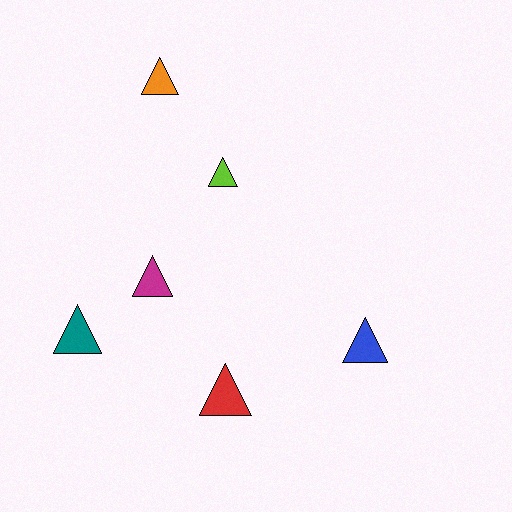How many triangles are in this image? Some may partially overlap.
There are 6 triangles.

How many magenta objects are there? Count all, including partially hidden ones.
There is 1 magenta object.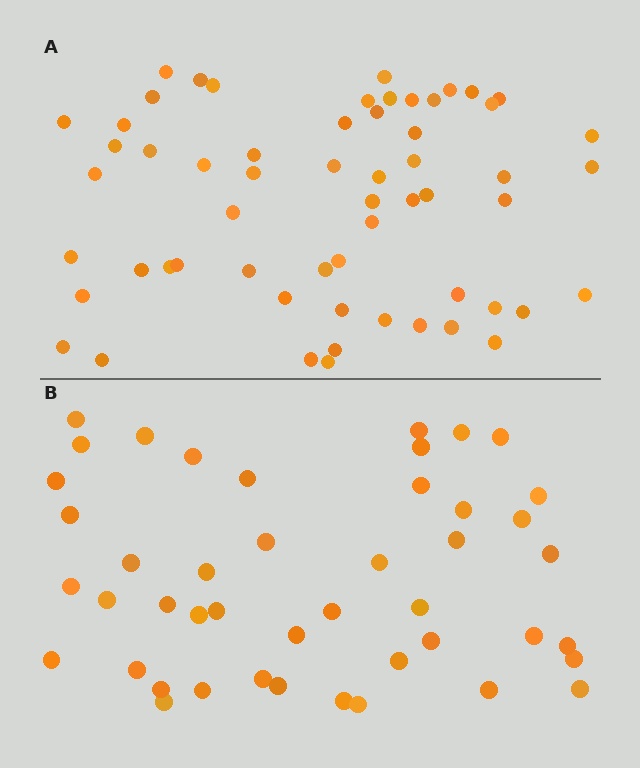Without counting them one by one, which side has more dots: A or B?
Region A (the top region) has more dots.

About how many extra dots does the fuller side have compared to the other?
Region A has approximately 15 more dots than region B.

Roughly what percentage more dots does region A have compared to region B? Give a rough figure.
About 30% more.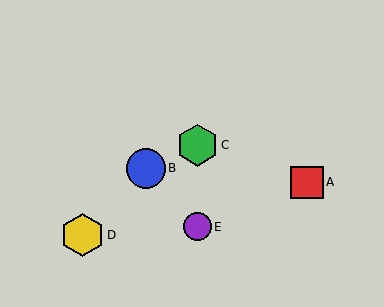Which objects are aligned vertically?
Objects C, E are aligned vertically.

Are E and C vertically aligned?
Yes, both are at x≈197.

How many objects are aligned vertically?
2 objects (C, E) are aligned vertically.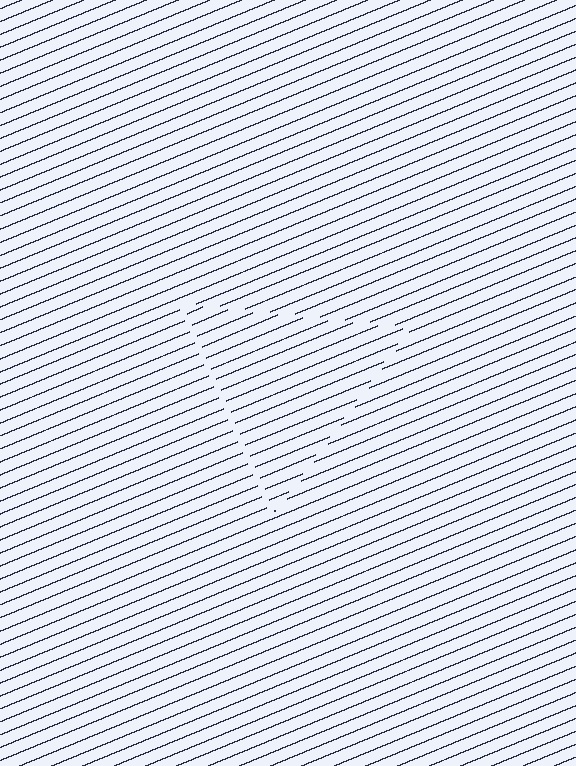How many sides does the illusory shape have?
3 sides — the line-ends trace a triangle.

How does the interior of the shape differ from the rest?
The interior of the shape contains the same grating, shifted by half a period — the contour is defined by the phase discontinuity where line-ends from the inner and outer gratings abut.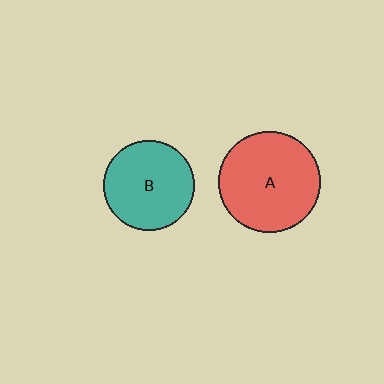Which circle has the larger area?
Circle A (red).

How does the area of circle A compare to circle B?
Approximately 1.3 times.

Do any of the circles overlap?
No, none of the circles overlap.